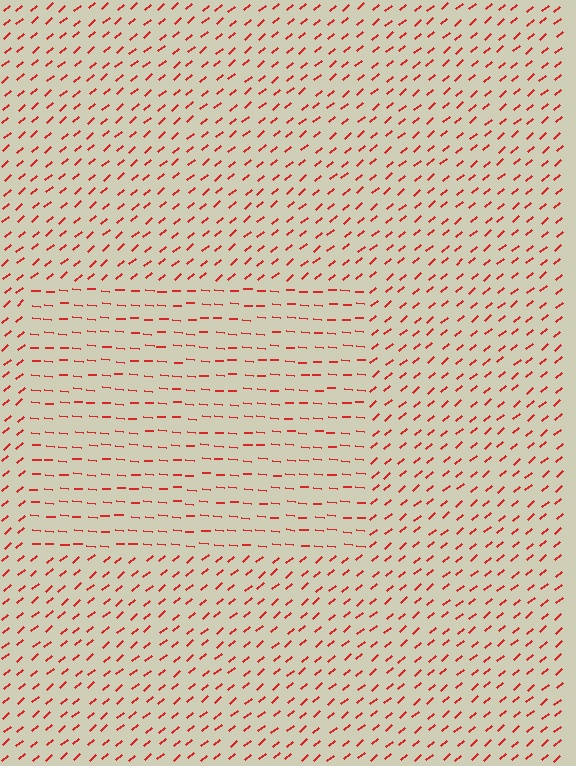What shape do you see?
I see a rectangle.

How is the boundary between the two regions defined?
The boundary is defined purely by a change in line orientation (approximately 45 degrees difference). All lines are the same color and thickness.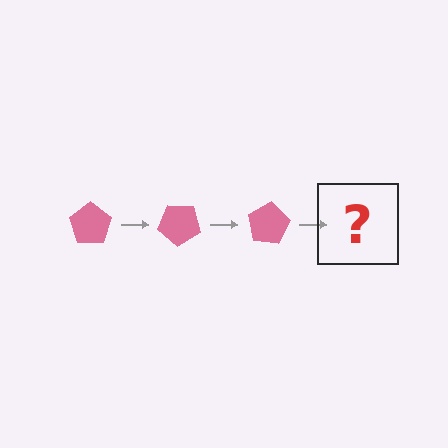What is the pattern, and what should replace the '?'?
The pattern is that the pentagon rotates 40 degrees each step. The '?' should be a pink pentagon rotated 120 degrees.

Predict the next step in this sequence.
The next step is a pink pentagon rotated 120 degrees.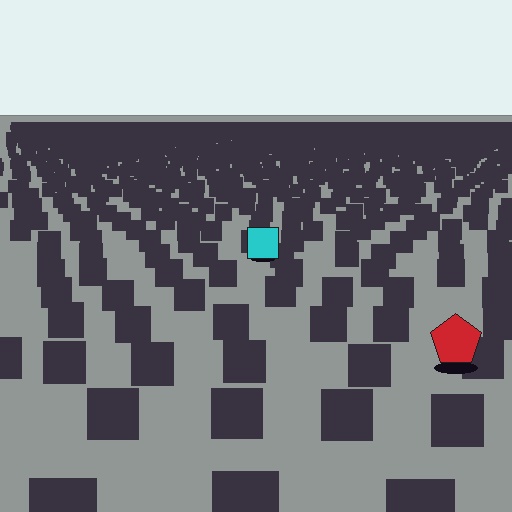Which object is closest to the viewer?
The red pentagon is closest. The texture marks near it are larger and more spread out.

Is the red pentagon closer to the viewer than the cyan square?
Yes. The red pentagon is closer — you can tell from the texture gradient: the ground texture is coarser near it.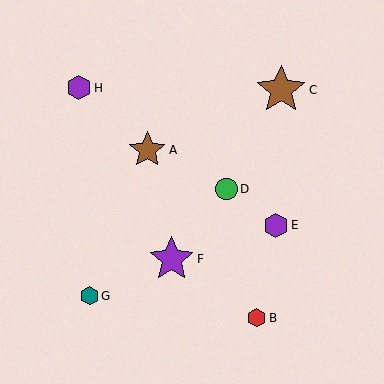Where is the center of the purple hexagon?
The center of the purple hexagon is at (276, 225).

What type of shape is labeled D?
Shape D is a green circle.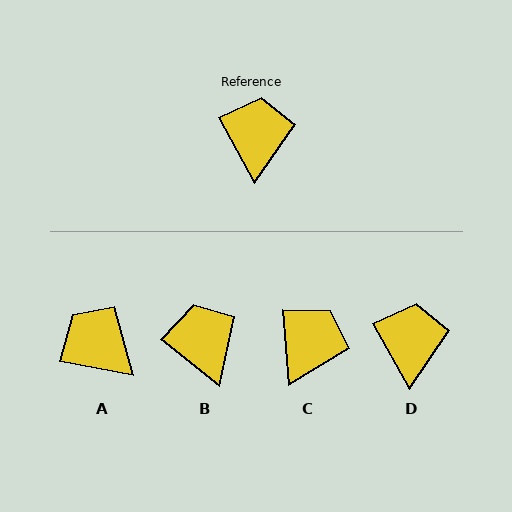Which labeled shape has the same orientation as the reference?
D.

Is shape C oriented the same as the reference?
No, it is off by about 25 degrees.